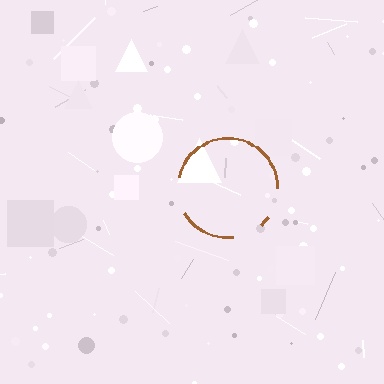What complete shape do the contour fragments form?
The contour fragments form a circle.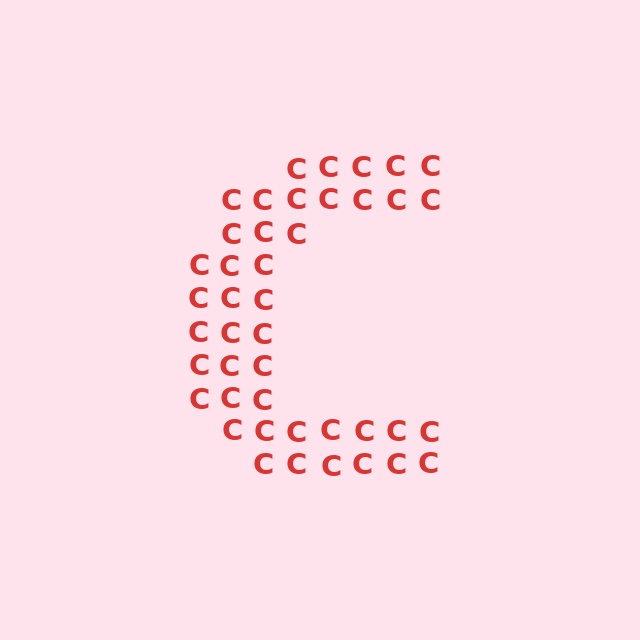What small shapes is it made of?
It is made of small letter C's.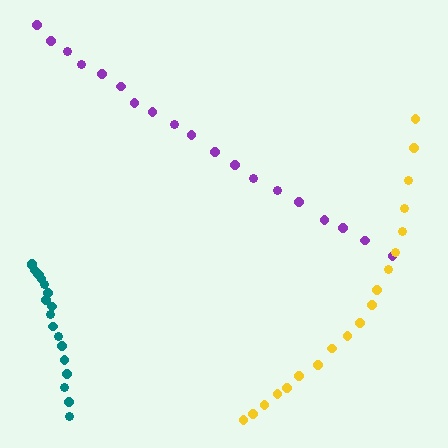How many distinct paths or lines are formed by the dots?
There are 3 distinct paths.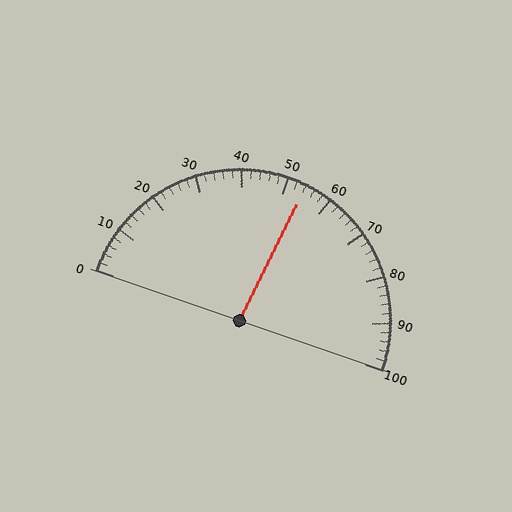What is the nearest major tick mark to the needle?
The nearest major tick mark is 50.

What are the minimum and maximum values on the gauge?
The gauge ranges from 0 to 100.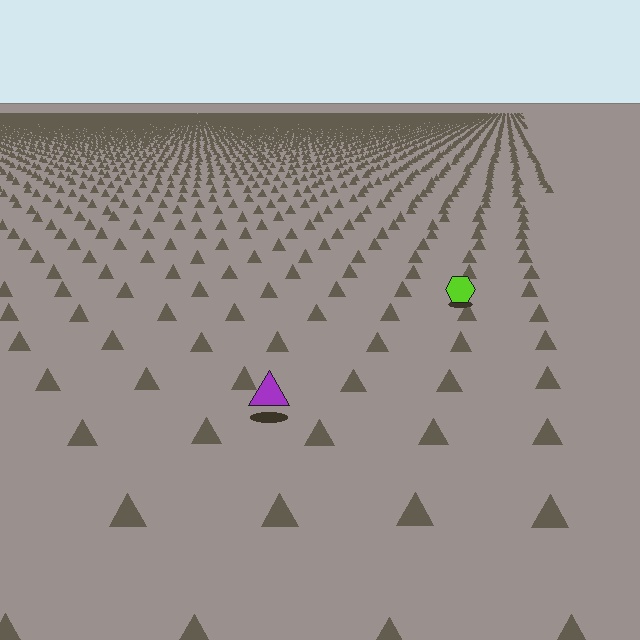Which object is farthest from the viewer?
The lime hexagon is farthest from the viewer. It appears smaller and the ground texture around it is denser.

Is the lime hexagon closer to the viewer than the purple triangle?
No. The purple triangle is closer — you can tell from the texture gradient: the ground texture is coarser near it.